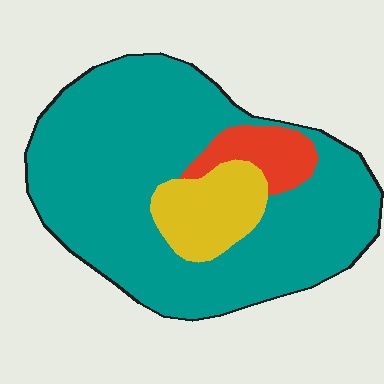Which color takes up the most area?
Teal, at roughly 80%.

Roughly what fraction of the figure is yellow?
Yellow covers around 15% of the figure.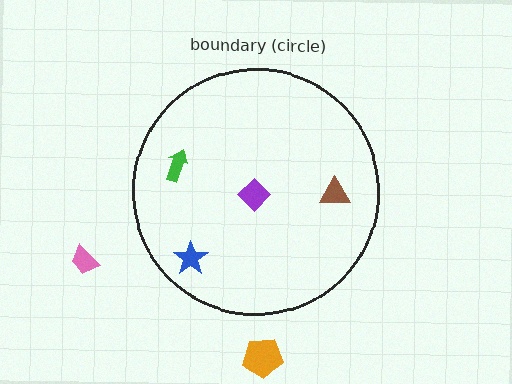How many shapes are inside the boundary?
4 inside, 2 outside.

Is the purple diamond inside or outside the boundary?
Inside.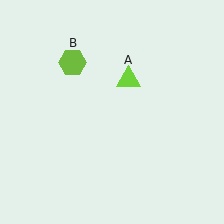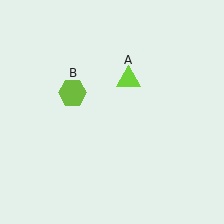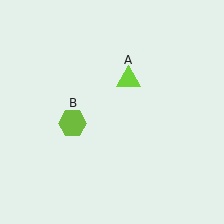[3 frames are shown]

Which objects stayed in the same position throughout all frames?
Lime triangle (object A) remained stationary.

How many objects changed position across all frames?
1 object changed position: lime hexagon (object B).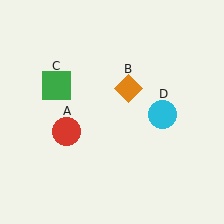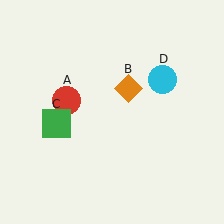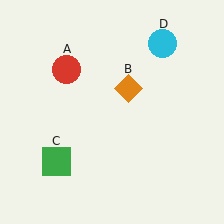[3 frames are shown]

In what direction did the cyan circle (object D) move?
The cyan circle (object D) moved up.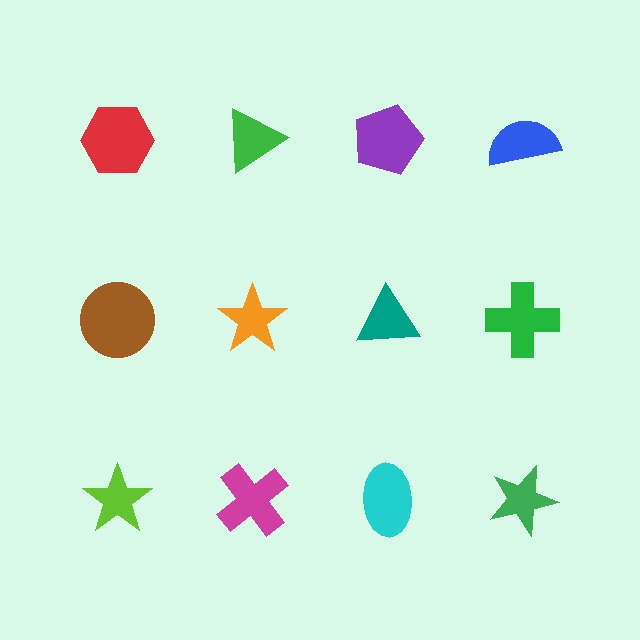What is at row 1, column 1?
A red hexagon.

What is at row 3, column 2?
A magenta cross.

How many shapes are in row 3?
4 shapes.